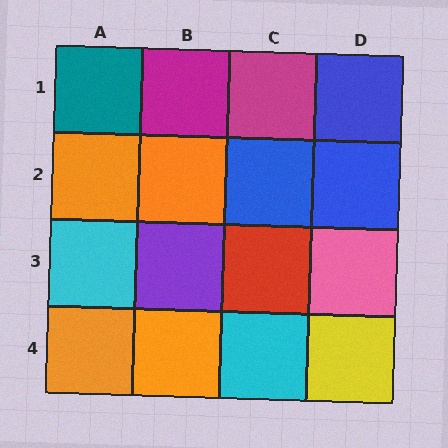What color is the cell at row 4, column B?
Orange.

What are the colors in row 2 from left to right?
Orange, orange, blue, blue.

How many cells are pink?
1 cell is pink.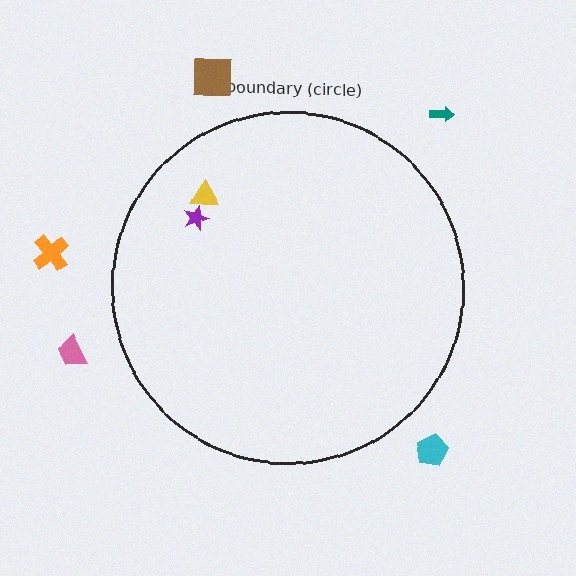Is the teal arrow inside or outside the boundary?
Outside.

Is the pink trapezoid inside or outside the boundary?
Outside.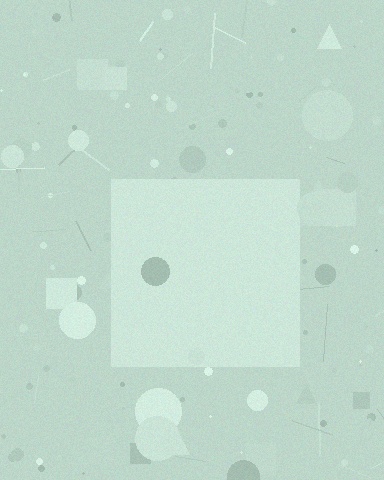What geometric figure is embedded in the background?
A square is embedded in the background.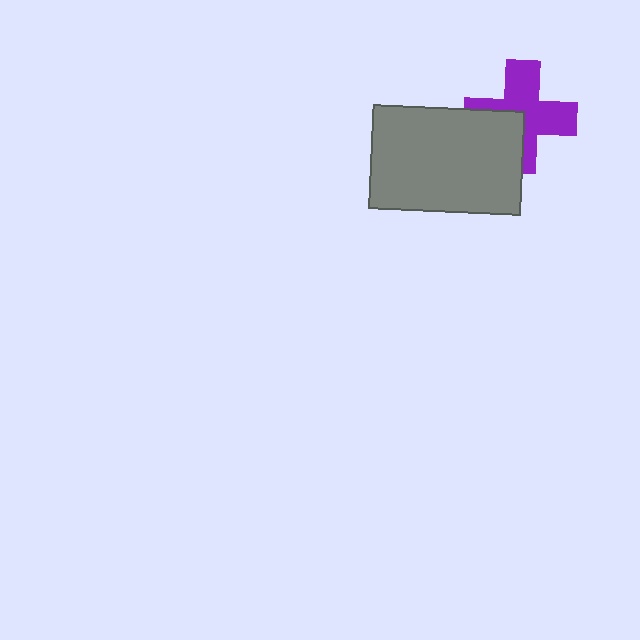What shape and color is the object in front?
The object in front is a gray rectangle.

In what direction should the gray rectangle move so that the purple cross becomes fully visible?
The gray rectangle should move toward the lower-left. That is the shortest direction to clear the overlap and leave the purple cross fully visible.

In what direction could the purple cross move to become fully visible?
The purple cross could move toward the upper-right. That would shift it out from behind the gray rectangle entirely.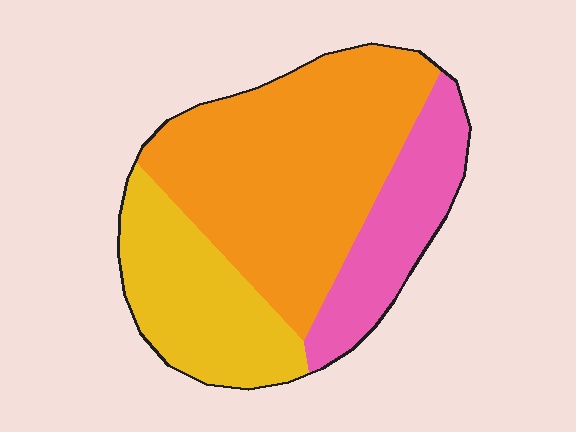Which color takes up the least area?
Pink, at roughly 20%.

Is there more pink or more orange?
Orange.